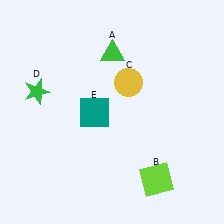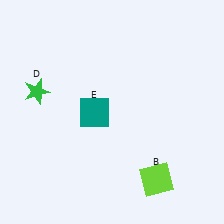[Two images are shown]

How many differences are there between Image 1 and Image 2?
There are 2 differences between the two images.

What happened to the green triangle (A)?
The green triangle (A) was removed in Image 2. It was in the top-right area of Image 1.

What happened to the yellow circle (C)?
The yellow circle (C) was removed in Image 2. It was in the top-right area of Image 1.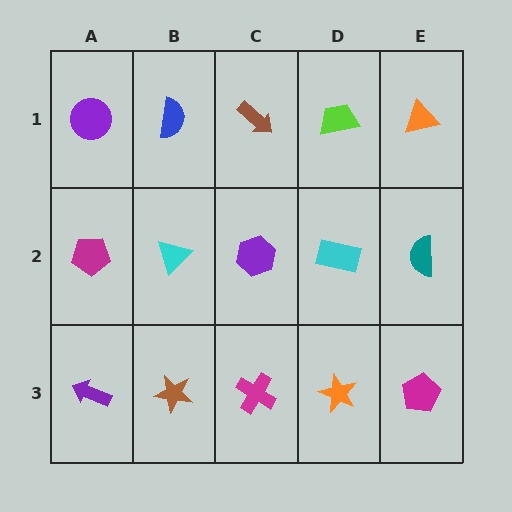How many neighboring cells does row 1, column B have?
3.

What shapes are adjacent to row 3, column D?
A cyan rectangle (row 2, column D), a magenta cross (row 3, column C), a magenta pentagon (row 3, column E).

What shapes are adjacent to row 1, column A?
A magenta pentagon (row 2, column A), a blue semicircle (row 1, column B).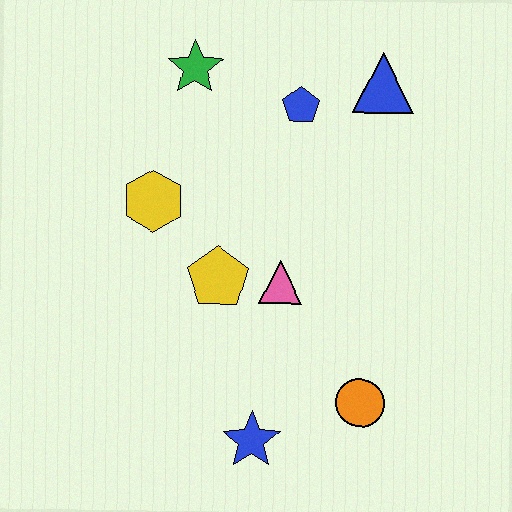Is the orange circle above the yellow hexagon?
No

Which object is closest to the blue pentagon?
The blue triangle is closest to the blue pentagon.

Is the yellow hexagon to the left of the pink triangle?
Yes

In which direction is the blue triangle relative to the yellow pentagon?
The blue triangle is above the yellow pentagon.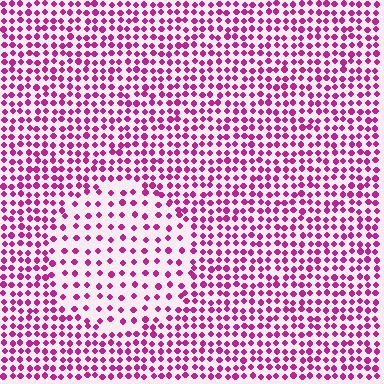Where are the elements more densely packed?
The elements are more densely packed outside the circle boundary.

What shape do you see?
I see a circle.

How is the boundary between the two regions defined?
The boundary is defined by a change in element density (approximately 2.0x ratio). All elements are the same color, size, and shape.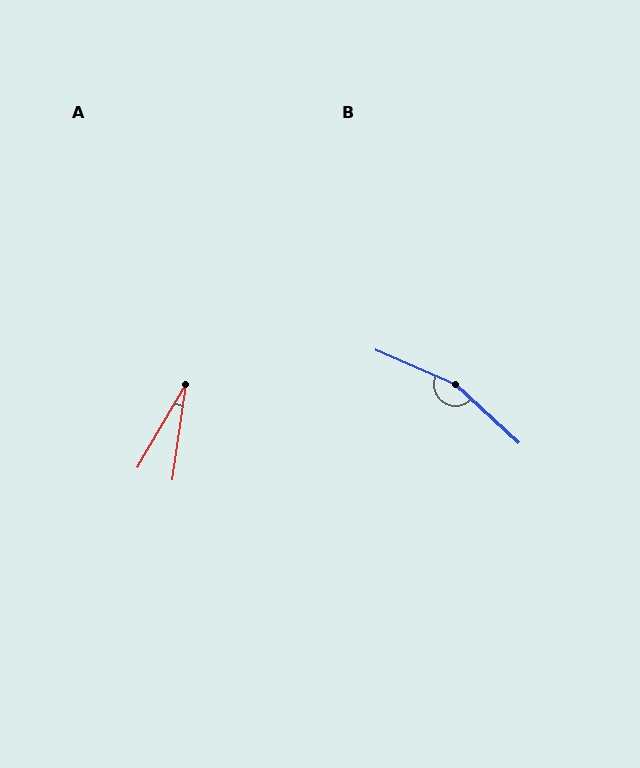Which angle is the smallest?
A, at approximately 22 degrees.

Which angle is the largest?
B, at approximately 161 degrees.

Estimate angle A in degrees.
Approximately 22 degrees.